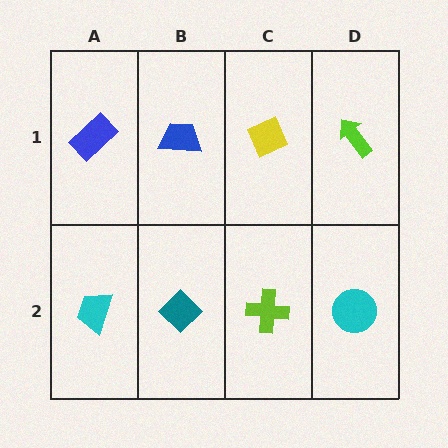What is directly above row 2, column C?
A yellow diamond.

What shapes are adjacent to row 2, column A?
A blue rectangle (row 1, column A), a teal diamond (row 2, column B).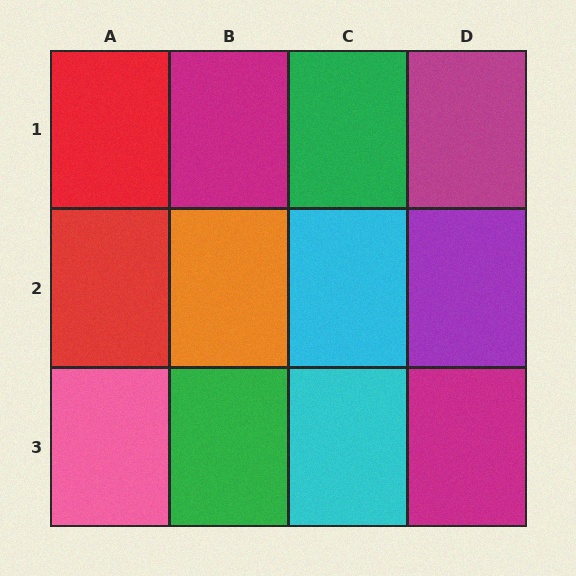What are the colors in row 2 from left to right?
Red, orange, cyan, purple.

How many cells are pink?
1 cell is pink.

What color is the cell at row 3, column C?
Cyan.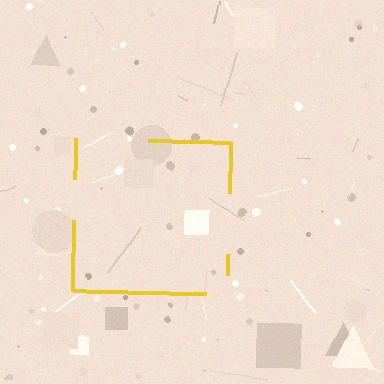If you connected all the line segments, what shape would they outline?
They would outline a square.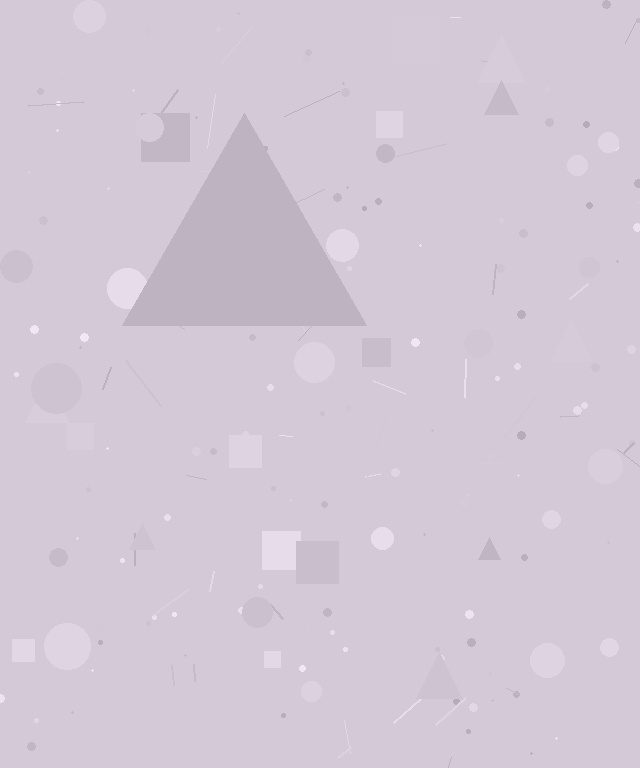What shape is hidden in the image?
A triangle is hidden in the image.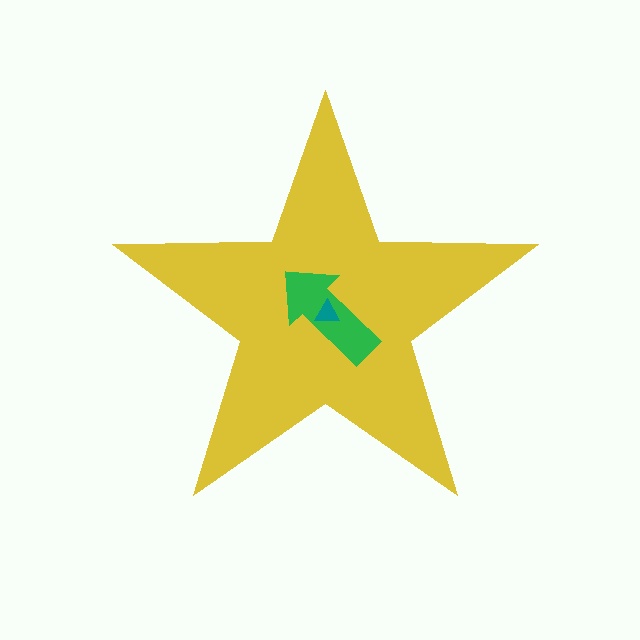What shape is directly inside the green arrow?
The teal triangle.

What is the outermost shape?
The yellow star.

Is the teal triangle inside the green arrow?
Yes.